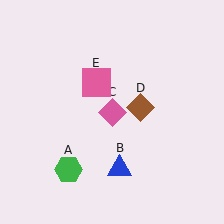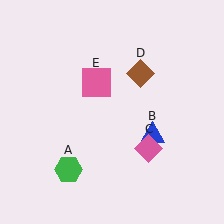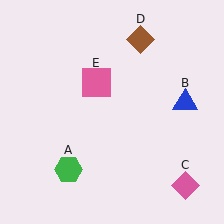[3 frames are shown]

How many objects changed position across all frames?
3 objects changed position: blue triangle (object B), pink diamond (object C), brown diamond (object D).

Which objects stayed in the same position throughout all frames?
Green hexagon (object A) and pink square (object E) remained stationary.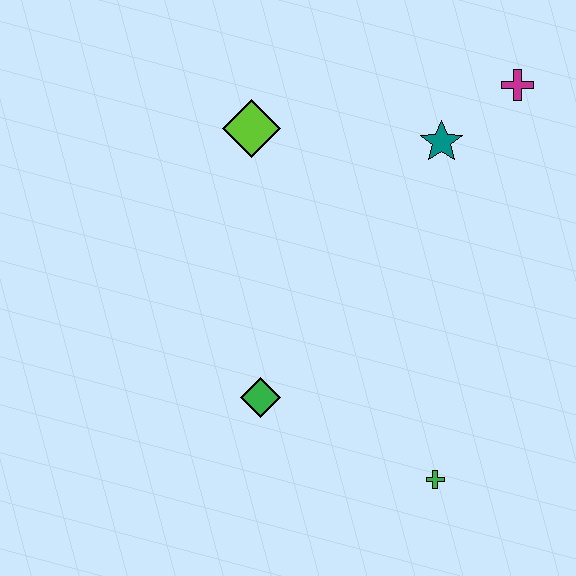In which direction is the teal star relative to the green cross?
The teal star is above the green cross.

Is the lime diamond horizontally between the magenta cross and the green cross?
No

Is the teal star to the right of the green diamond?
Yes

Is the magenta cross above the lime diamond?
Yes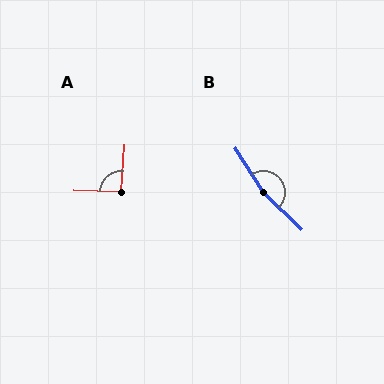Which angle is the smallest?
A, at approximately 93 degrees.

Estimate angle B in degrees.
Approximately 167 degrees.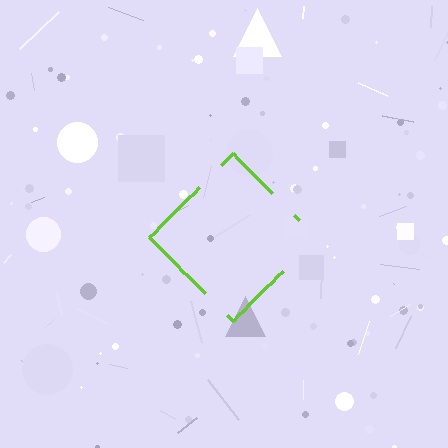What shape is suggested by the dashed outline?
The dashed outline suggests a diamond.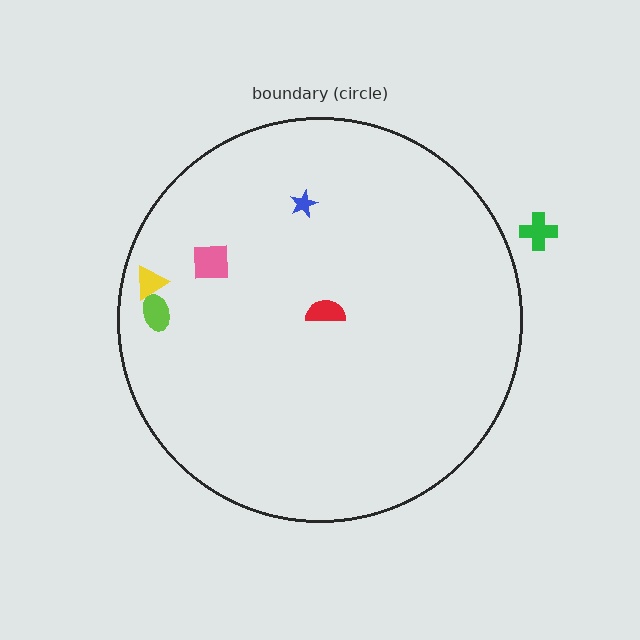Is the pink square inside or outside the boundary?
Inside.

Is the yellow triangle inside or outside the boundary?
Inside.